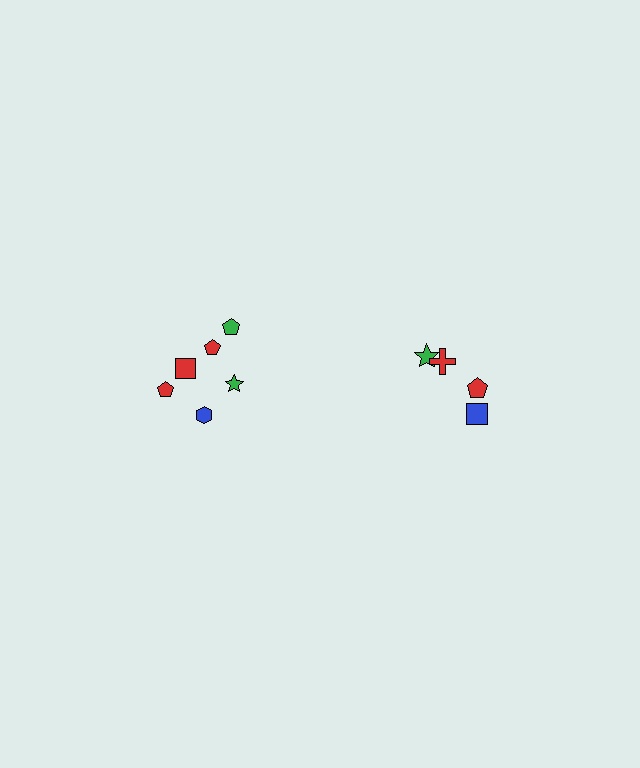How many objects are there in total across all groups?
There are 10 objects.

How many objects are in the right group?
There are 4 objects.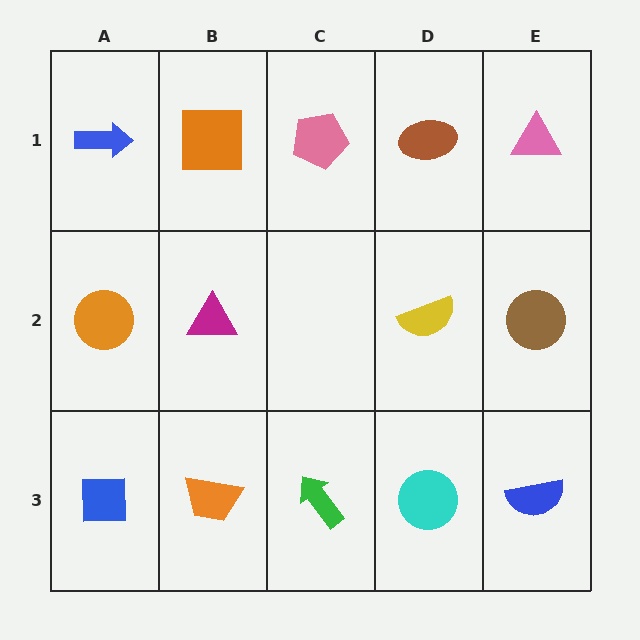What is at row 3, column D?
A cyan circle.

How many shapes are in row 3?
5 shapes.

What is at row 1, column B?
An orange square.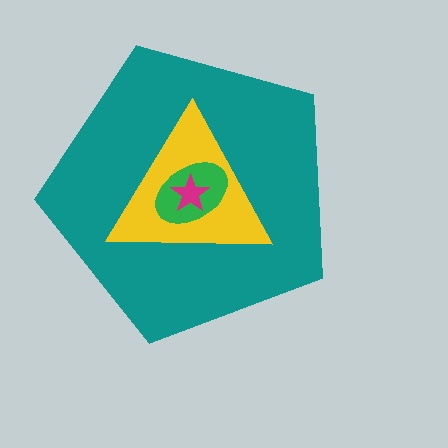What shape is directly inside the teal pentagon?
The yellow triangle.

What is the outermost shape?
The teal pentagon.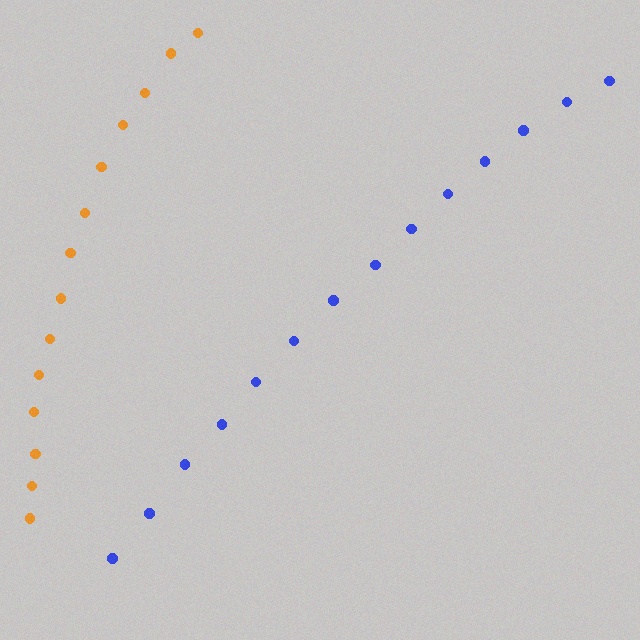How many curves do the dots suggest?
There are 2 distinct paths.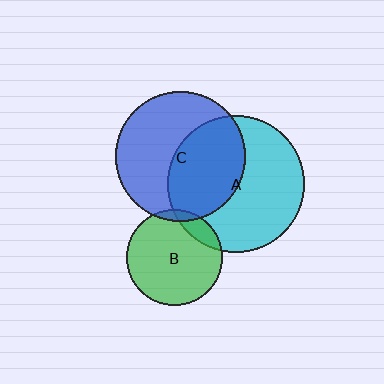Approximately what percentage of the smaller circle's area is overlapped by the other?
Approximately 45%.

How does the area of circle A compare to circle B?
Approximately 2.0 times.